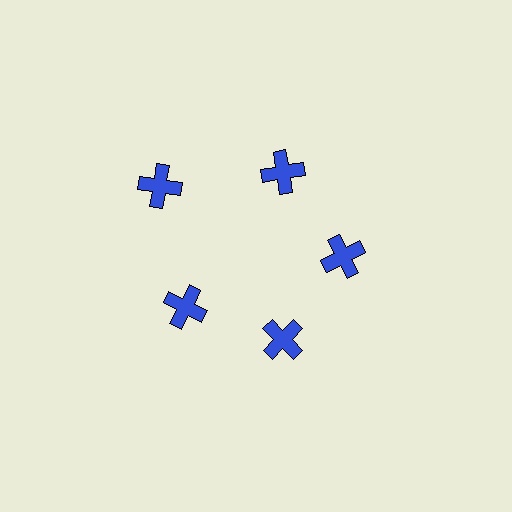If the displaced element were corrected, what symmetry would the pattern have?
It would have 5-fold rotational symmetry — the pattern would map onto itself every 72 degrees.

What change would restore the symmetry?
The symmetry would be restored by moving it inward, back onto the ring so that all 5 crosses sit at equal angles and equal distance from the center.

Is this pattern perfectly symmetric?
No. The 5 blue crosses are arranged in a ring, but one element near the 10 o'clock position is pushed outward from the center, breaking the 5-fold rotational symmetry.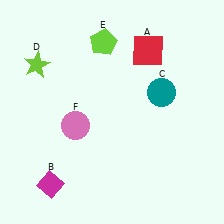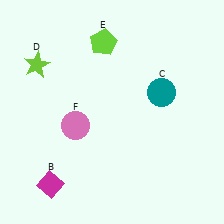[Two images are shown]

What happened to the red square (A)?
The red square (A) was removed in Image 2. It was in the top-right area of Image 1.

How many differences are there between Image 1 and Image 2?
There is 1 difference between the two images.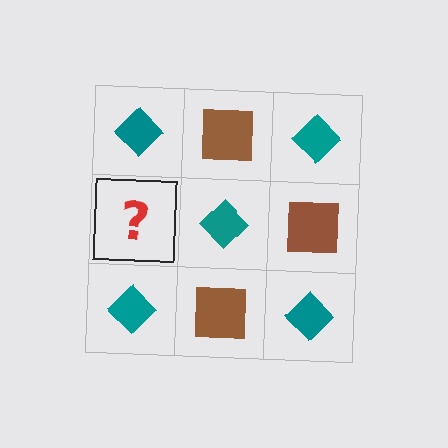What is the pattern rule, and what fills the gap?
The rule is that it alternates teal diamond and brown square in a checkerboard pattern. The gap should be filled with a brown square.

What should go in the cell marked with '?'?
The missing cell should contain a brown square.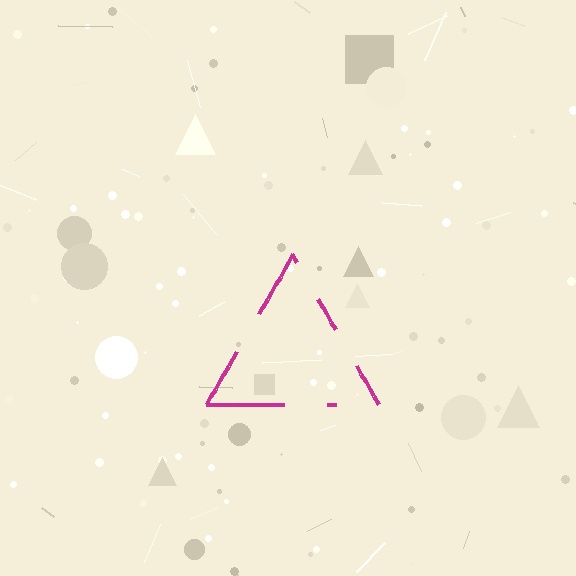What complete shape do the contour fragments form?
The contour fragments form a triangle.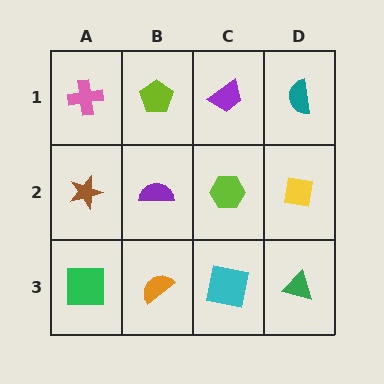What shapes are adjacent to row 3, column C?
A lime hexagon (row 2, column C), an orange semicircle (row 3, column B), a green triangle (row 3, column D).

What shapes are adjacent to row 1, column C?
A lime hexagon (row 2, column C), a lime pentagon (row 1, column B), a teal semicircle (row 1, column D).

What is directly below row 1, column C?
A lime hexagon.